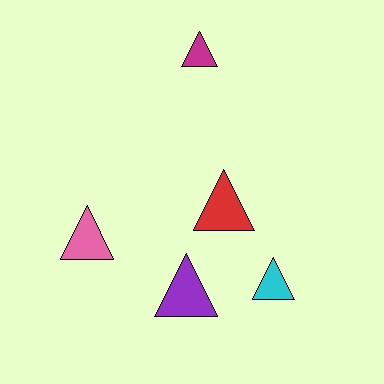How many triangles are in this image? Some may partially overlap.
There are 5 triangles.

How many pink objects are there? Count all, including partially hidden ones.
There is 1 pink object.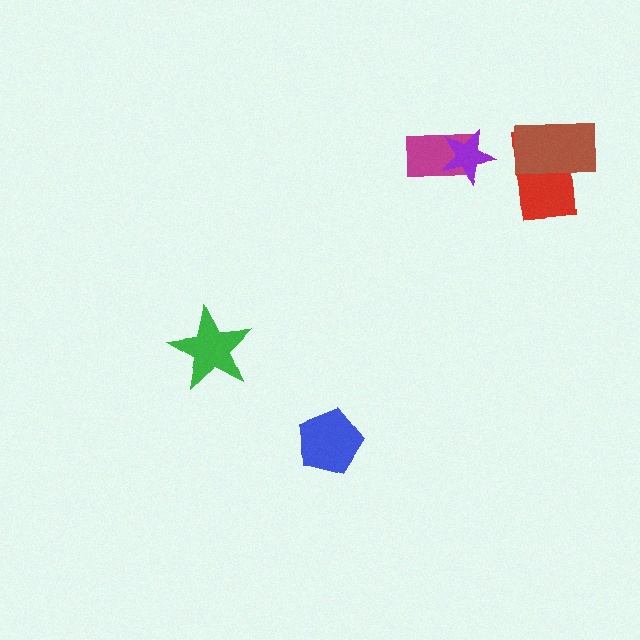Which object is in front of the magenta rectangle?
The purple star is in front of the magenta rectangle.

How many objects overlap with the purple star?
1 object overlaps with the purple star.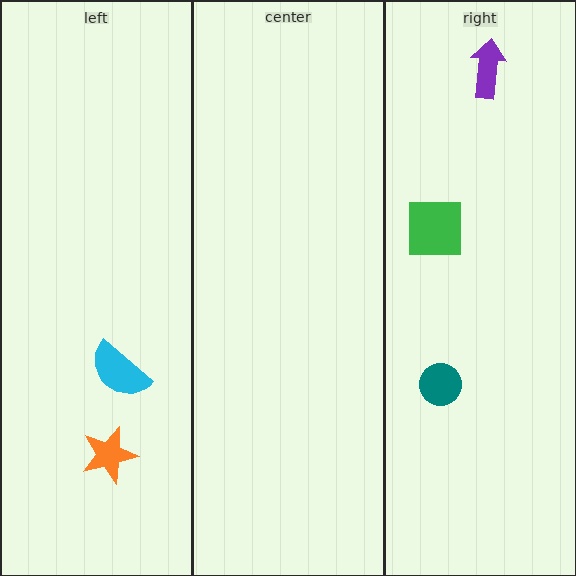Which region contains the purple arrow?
The right region.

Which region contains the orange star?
The left region.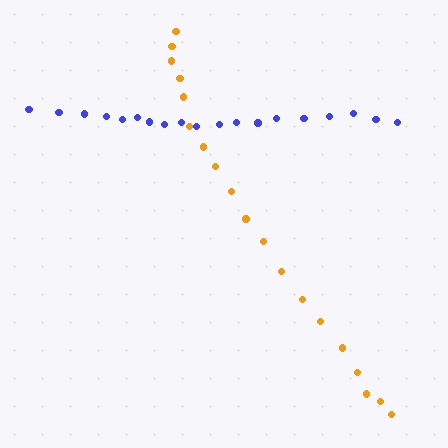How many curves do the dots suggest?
There are 2 distinct paths.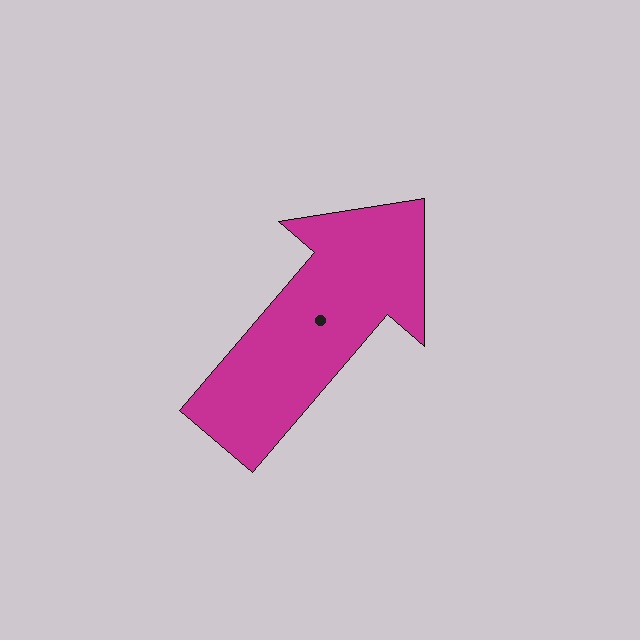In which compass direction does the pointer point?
Northeast.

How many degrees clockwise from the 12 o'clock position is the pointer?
Approximately 41 degrees.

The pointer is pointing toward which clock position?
Roughly 1 o'clock.